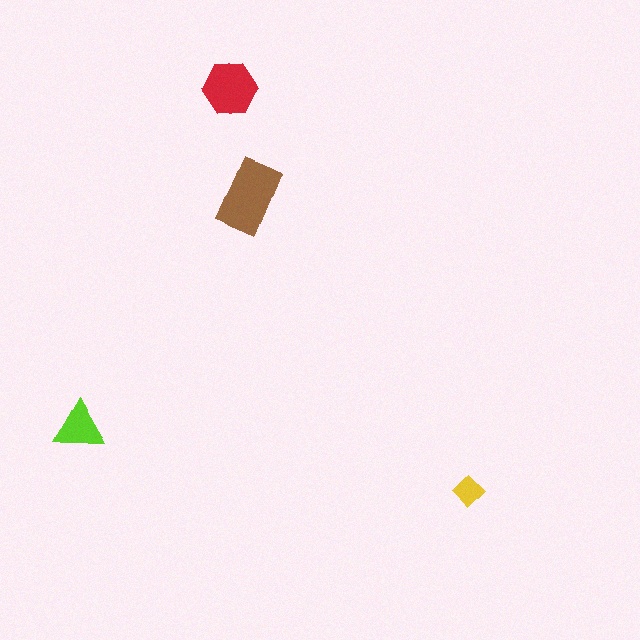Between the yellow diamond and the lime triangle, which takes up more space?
The lime triangle.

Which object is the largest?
The brown rectangle.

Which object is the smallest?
The yellow diamond.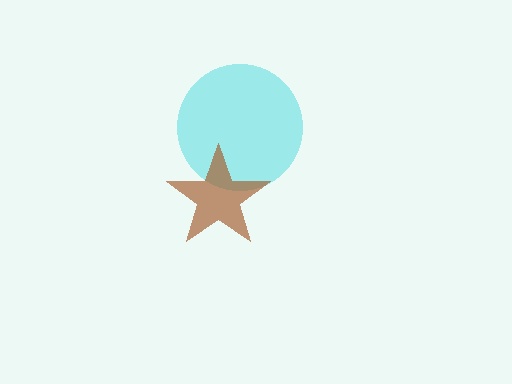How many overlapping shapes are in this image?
There are 2 overlapping shapes in the image.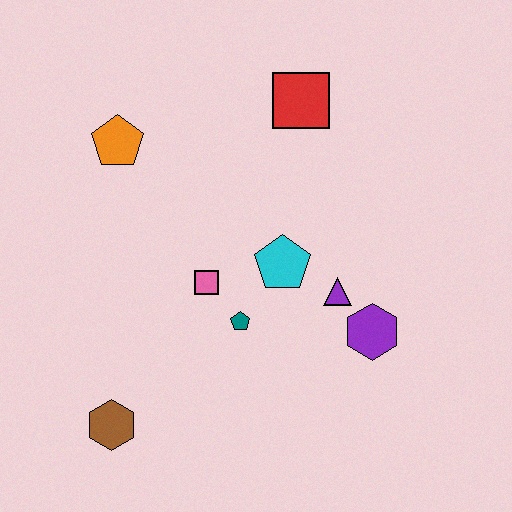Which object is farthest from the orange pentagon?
The purple hexagon is farthest from the orange pentagon.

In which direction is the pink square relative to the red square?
The pink square is below the red square.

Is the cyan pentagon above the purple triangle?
Yes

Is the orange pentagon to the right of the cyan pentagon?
No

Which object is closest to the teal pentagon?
The pink square is closest to the teal pentagon.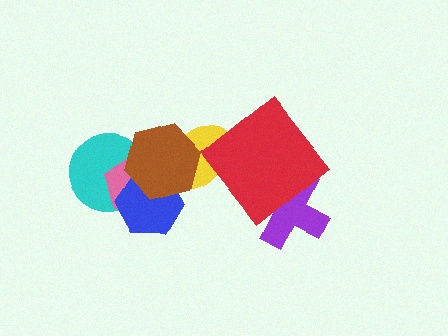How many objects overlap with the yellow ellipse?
3 objects overlap with the yellow ellipse.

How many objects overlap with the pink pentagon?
3 objects overlap with the pink pentagon.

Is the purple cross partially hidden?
Yes, it is partially covered by another shape.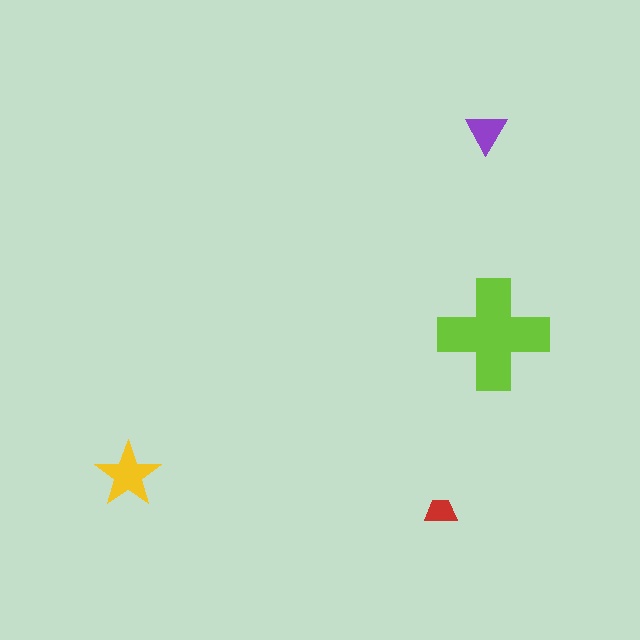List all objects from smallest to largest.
The red trapezoid, the purple triangle, the yellow star, the lime cross.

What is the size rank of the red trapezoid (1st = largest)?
4th.